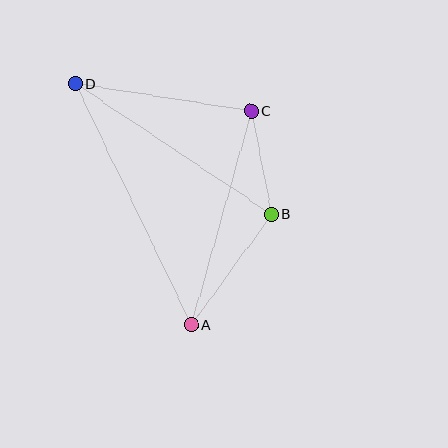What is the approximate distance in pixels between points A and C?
The distance between A and C is approximately 223 pixels.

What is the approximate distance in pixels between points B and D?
The distance between B and D is approximately 236 pixels.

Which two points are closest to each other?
Points B and C are closest to each other.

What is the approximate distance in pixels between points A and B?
The distance between A and B is approximately 137 pixels.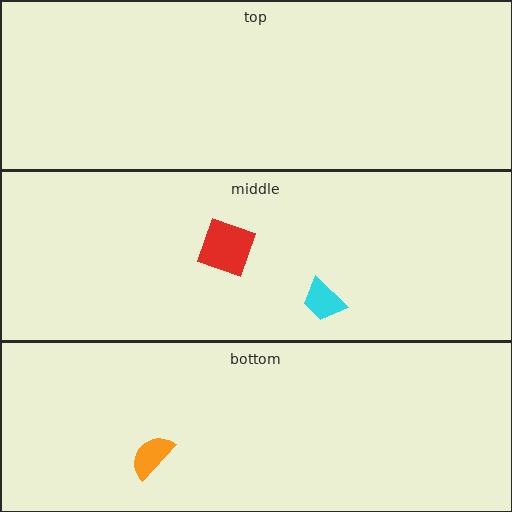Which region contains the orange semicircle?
The bottom region.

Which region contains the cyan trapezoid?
The middle region.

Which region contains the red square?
The middle region.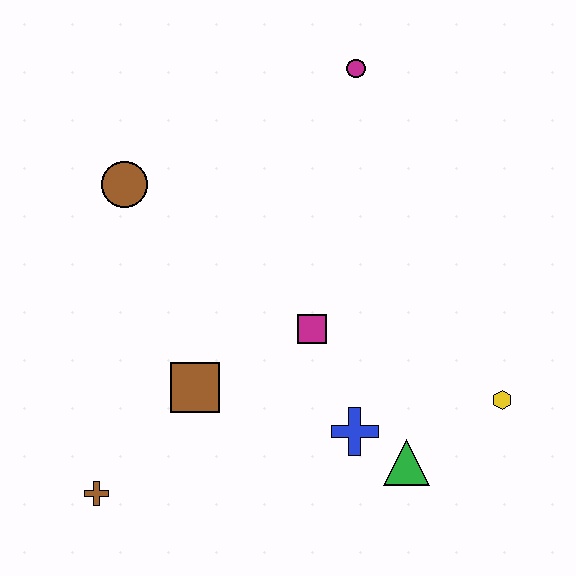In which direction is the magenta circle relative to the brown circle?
The magenta circle is to the right of the brown circle.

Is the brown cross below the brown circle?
Yes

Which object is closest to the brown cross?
The brown square is closest to the brown cross.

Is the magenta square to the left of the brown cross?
No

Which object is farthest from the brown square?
The magenta circle is farthest from the brown square.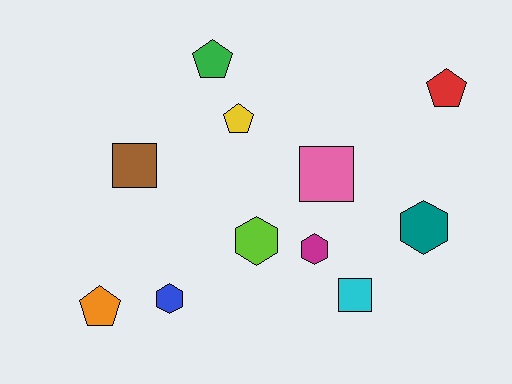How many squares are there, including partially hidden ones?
There are 3 squares.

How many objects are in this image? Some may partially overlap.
There are 11 objects.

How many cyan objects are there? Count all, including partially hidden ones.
There is 1 cyan object.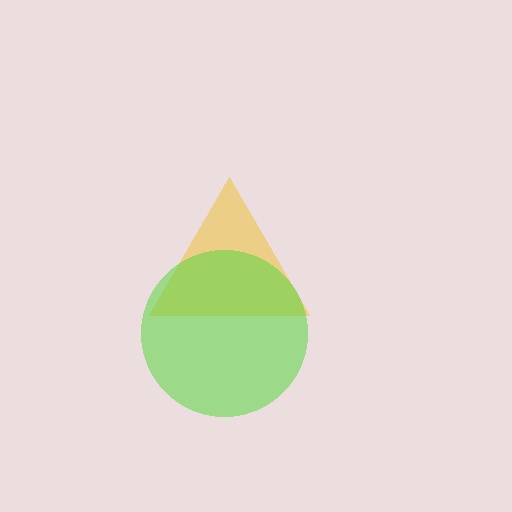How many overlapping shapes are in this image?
There are 2 overlapping shapes in the image.